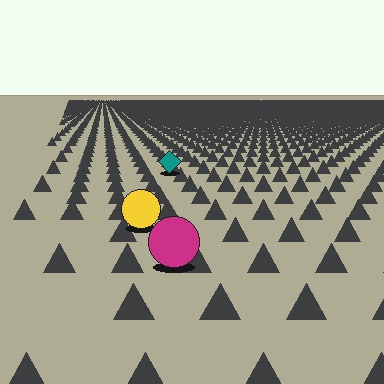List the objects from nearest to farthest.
From nearest to farthest: the magenta circle, the yellow circle, the teal diamond.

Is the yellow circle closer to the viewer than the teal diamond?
Yes. The yellow circle is closer — you can tell from the texture gradient: the ground texture is coarser near it.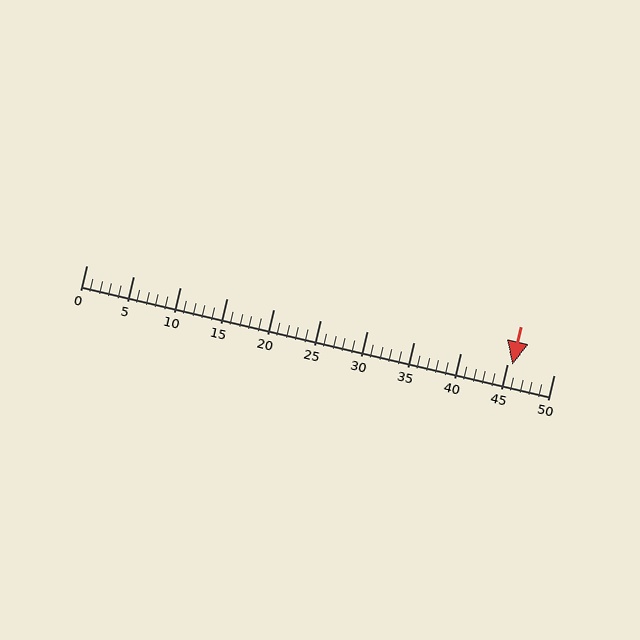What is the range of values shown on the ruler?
The ruler shows values from 0 to 50.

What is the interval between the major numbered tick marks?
The major tick marks are spaced 5 units apart.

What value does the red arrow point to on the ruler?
The red arrow points to approximately 46.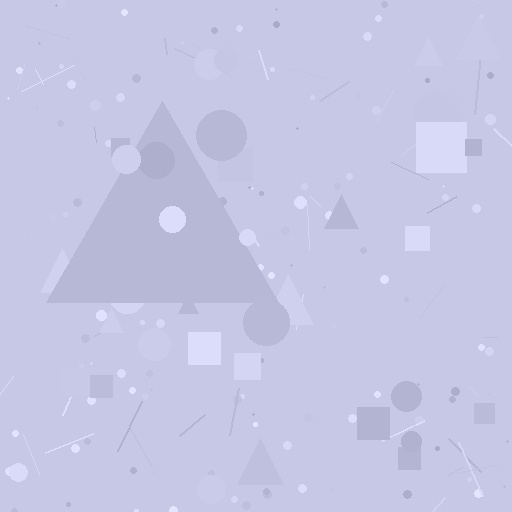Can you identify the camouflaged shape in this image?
The camouflaged shape is a triangle.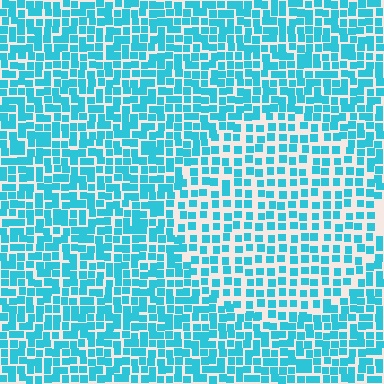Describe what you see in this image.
The image contains small cyan elements arranged at two different densities. A circle-shaped region is visible where the elements are less densely packed than the surrounding area.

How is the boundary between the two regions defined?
The boundary is defined by a change in element density (approximately 1.6x ratio). All elements are the same color, size, and shape.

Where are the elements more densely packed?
The elements are more densely packed outside the circle boundary.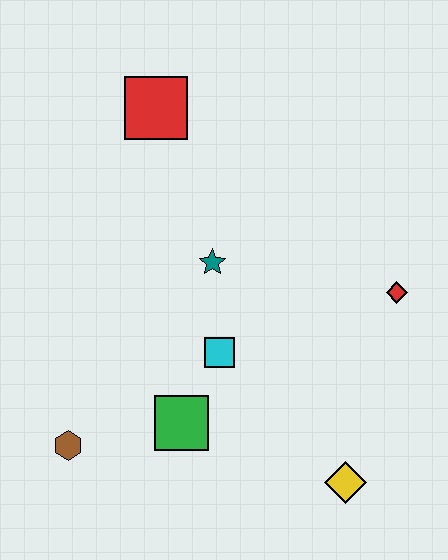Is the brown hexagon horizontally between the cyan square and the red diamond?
No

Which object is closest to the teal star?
The cyan square is closest to the teal star.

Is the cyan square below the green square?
No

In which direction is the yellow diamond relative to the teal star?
The yellow diamond is below the teal star.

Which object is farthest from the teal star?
The yellow diamond is farthest from the teal star.